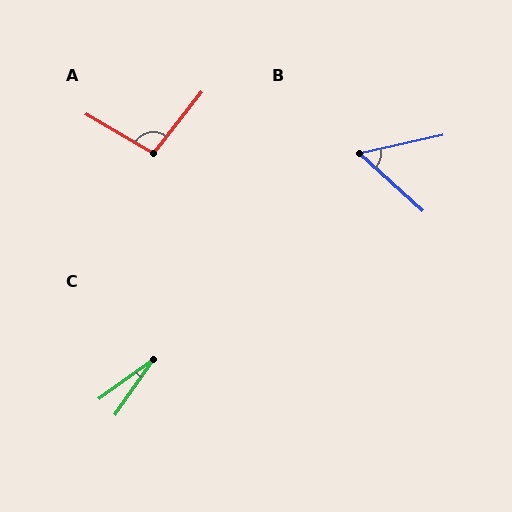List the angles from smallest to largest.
C (20°), B (55°), A (98°).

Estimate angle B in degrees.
Approximately 55 degrees.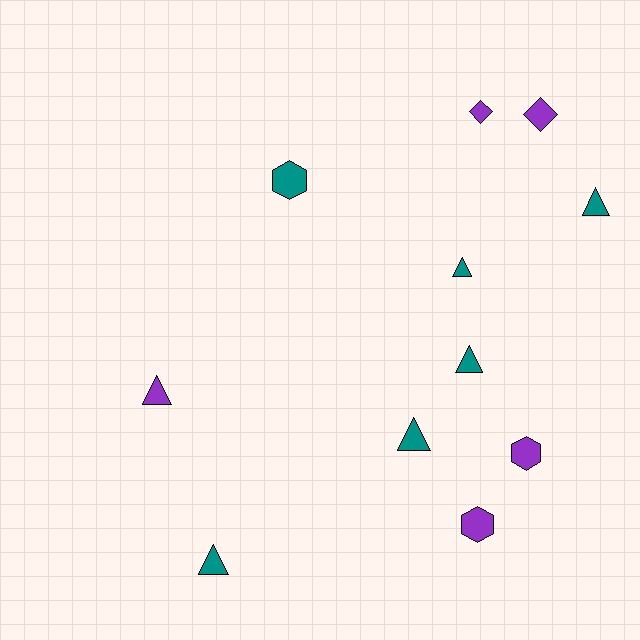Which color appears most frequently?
Teal, with 6 objects.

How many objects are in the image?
There are 11 objects.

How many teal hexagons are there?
There is 1 teal hexagon.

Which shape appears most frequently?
Triangle, with 6 objects.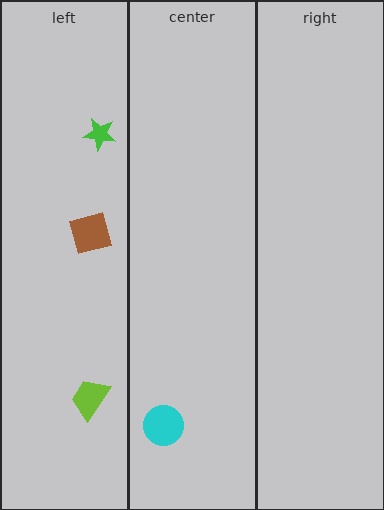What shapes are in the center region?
The cyan circle.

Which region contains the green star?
The left region.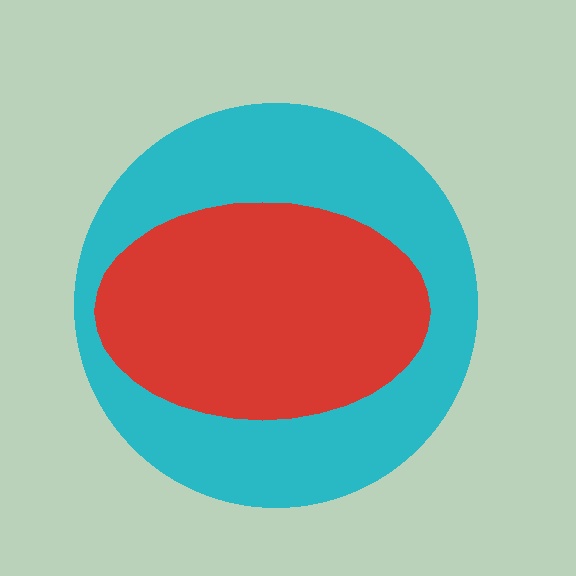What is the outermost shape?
The cyan circle.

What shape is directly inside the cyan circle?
The red ellipse.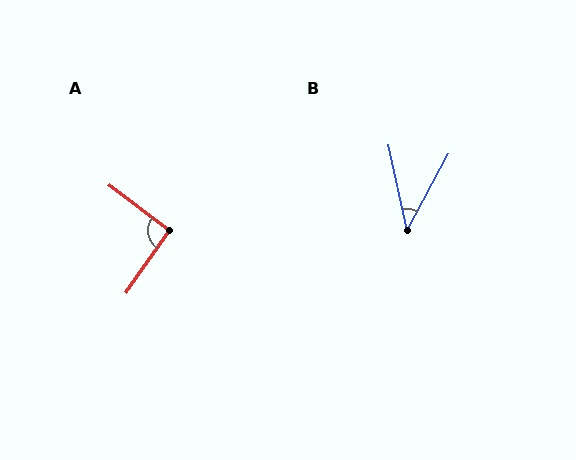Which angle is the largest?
A, at approximately 92 degrees.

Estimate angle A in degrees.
Approximately 92 degrees.